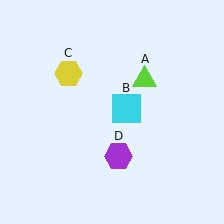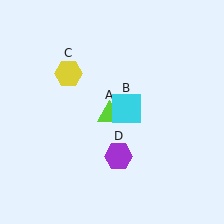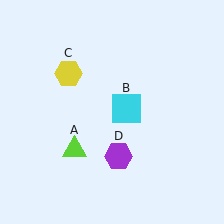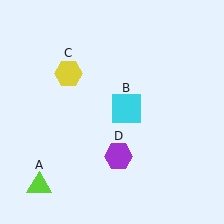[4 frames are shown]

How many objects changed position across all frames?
1 object changed position: lime triangle (object A).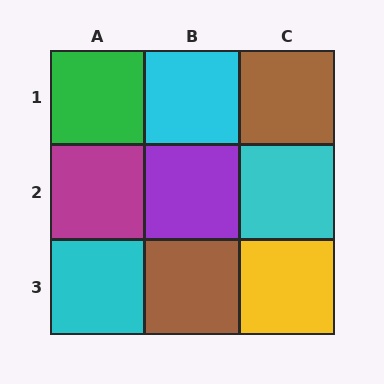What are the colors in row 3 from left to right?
Cyan, brown, yellow.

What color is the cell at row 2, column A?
Magenta.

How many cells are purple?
1 cell is purple.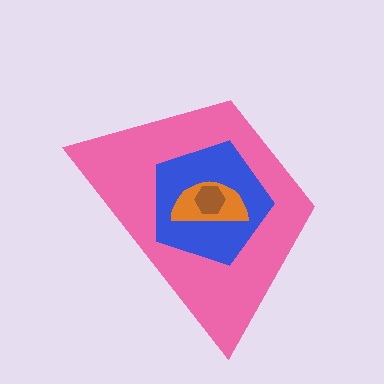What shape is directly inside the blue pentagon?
The orange semicircle.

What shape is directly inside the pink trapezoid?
The blue pentagon.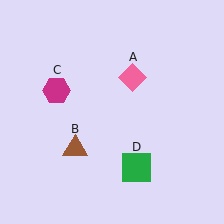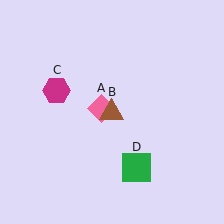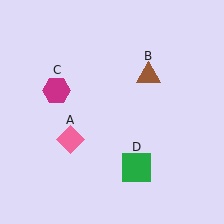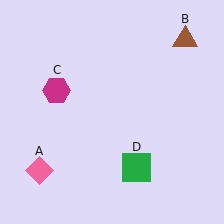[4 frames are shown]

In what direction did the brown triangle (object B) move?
The brown triangle (object B) moved up and to the right.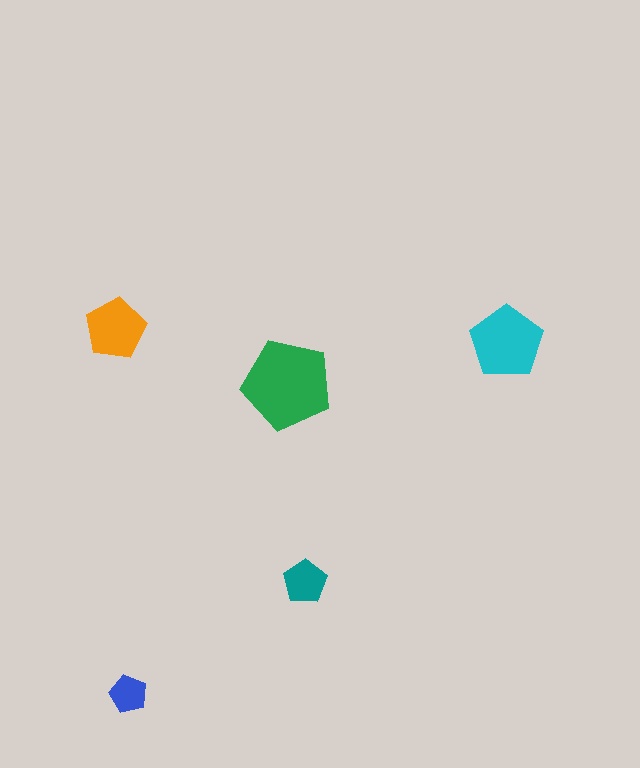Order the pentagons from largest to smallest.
the green one, the cyan one, the orange one, the teal one, the blue one.